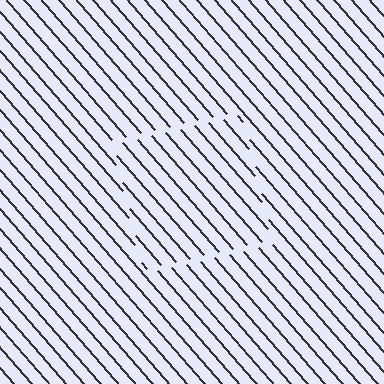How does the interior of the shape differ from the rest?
The interior of the shape contains the same grating, shifted by half a period — the contour is defined by the phase discontinuity where line-ends from the inner and outer gratings abut.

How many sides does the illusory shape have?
4 sides — the line-ends trace a square.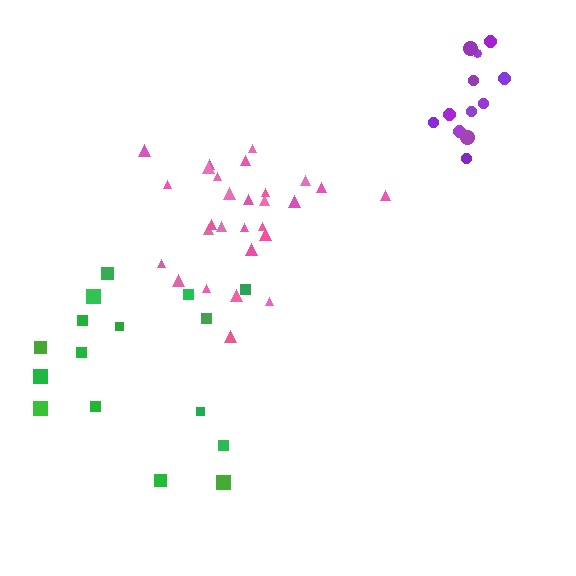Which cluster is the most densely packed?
Purple.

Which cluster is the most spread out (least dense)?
Green.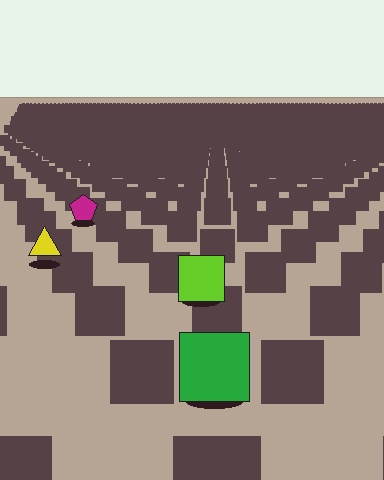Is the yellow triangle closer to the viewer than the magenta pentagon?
Yes. The yellow triangle is closer — you can tell from the texture gradient: the ground texture is coarser near it.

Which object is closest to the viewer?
The green square is closest. The texture marks near it are larger and more spread out.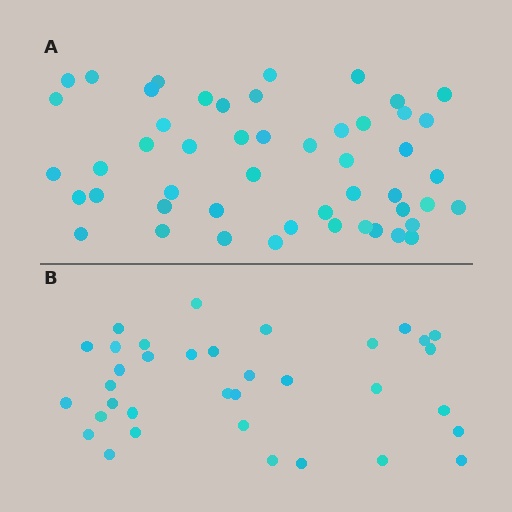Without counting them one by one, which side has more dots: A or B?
Region A (the top region) has more dots.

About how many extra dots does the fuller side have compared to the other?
Region A has approximately 15 more dots than region B.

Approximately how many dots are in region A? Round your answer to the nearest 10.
About 50 dots.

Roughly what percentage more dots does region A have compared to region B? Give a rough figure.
About 45% more.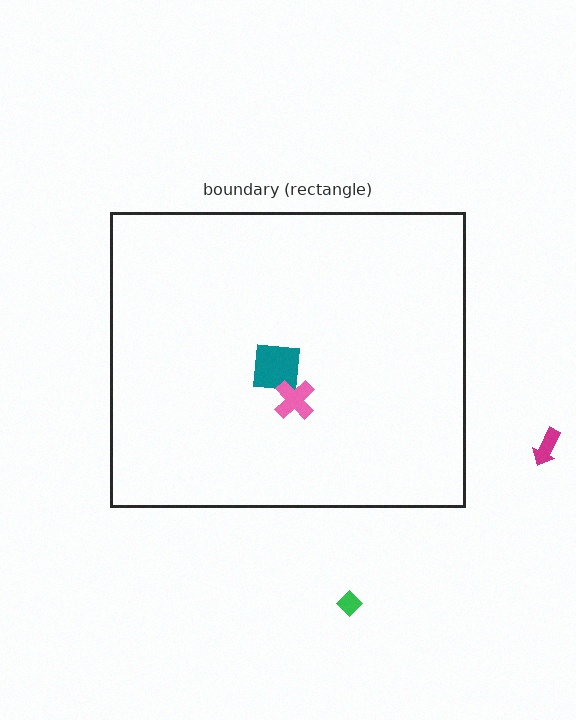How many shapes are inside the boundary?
2 inside, 2 outside.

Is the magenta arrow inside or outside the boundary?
Outside.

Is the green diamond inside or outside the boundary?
Outside.